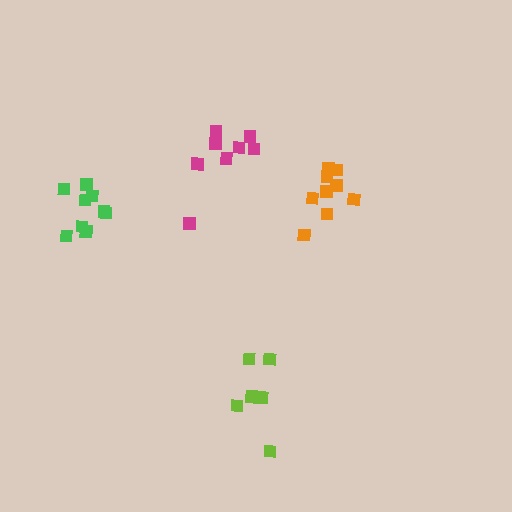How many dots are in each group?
Group 1: 7 dots, Group 2: 8 dots, Group 3: 9 dots, Group 4: 9 dots (33 total).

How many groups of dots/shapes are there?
There are 4 groups.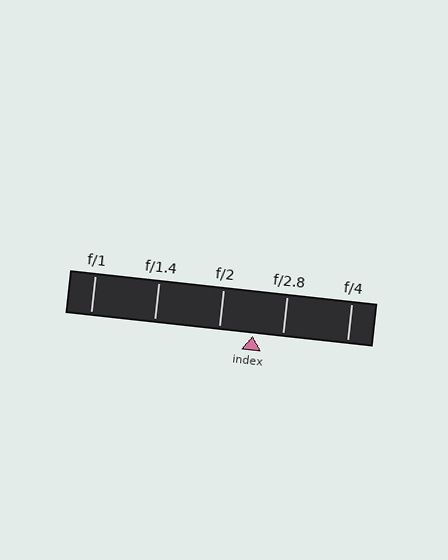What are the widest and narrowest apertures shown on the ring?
The widest aperture shown is f/1 and the narrowest is f/4.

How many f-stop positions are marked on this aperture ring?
There are 5 f-stop positions marked.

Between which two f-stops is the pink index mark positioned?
The index mark is between f/2 and f/2.8.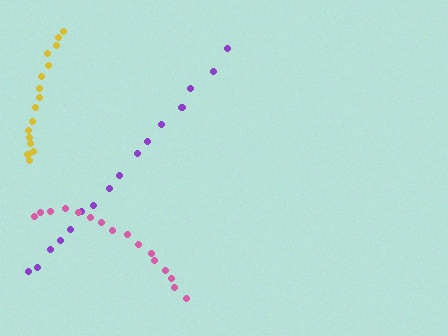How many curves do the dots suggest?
There are 3 distinct paths.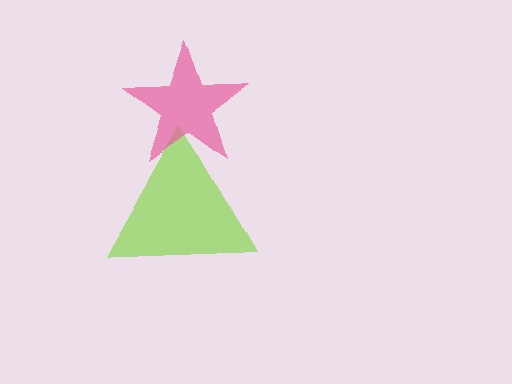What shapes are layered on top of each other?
The layered shapes are: a lime triangle, a pink star.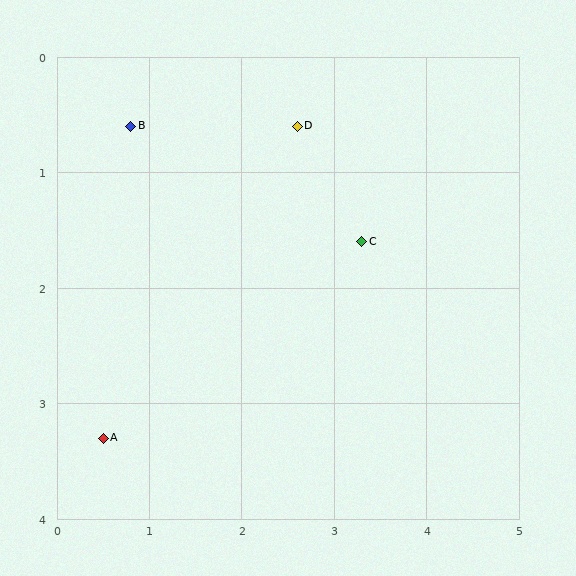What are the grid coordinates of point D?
Point D is at approximately (2.6, 0.6).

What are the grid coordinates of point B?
Point B is at approximately (0.8, 0.6).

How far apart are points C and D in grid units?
Points C and D are about 1.2 grid units apart.